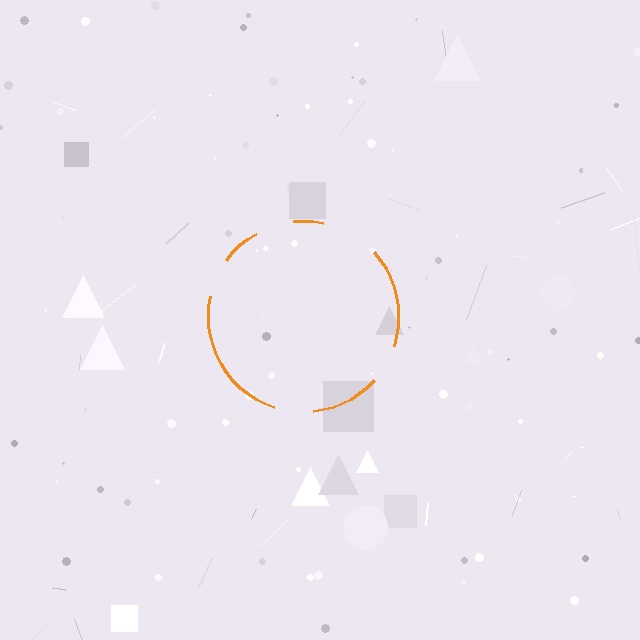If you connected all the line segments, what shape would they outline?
They would outline a circle.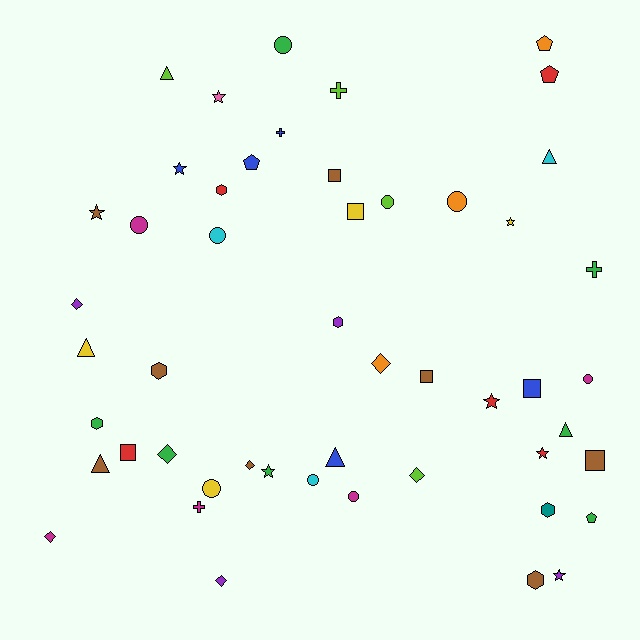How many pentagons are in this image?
There are 4 pentagons.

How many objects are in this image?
There are 50 objects.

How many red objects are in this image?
There are 5 red objects.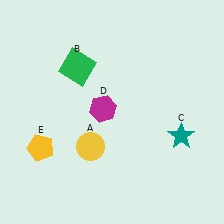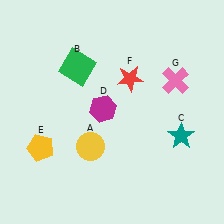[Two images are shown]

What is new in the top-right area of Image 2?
A pink cross (G) was added in the top-right area of Image 2.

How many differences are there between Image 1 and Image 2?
There are 2 differences between the two images.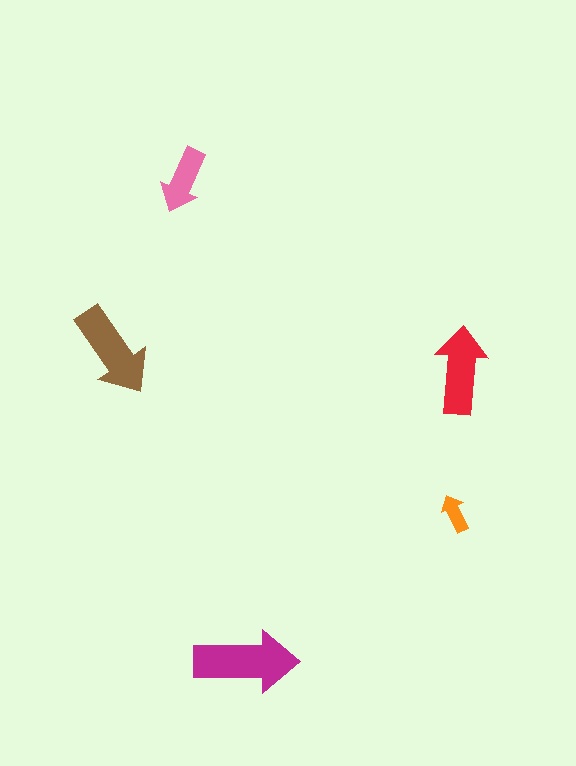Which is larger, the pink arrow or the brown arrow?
The brown one.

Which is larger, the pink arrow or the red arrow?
The red one.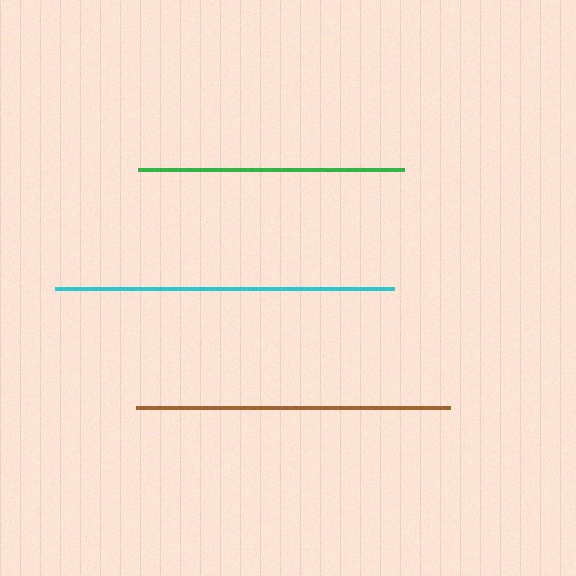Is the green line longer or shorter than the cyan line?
The cyan line is longer than the green line.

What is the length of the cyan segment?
The cyan segment is approximately 339 pixels long.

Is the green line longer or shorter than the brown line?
The brown line is longer than the green line.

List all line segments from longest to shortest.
From longest to shortest: cyan, brown, green.